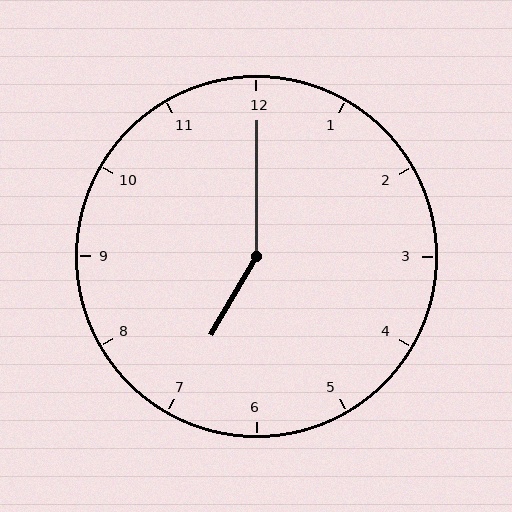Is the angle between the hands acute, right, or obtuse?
It is obtuse.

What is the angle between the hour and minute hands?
Approximately 150 degrees.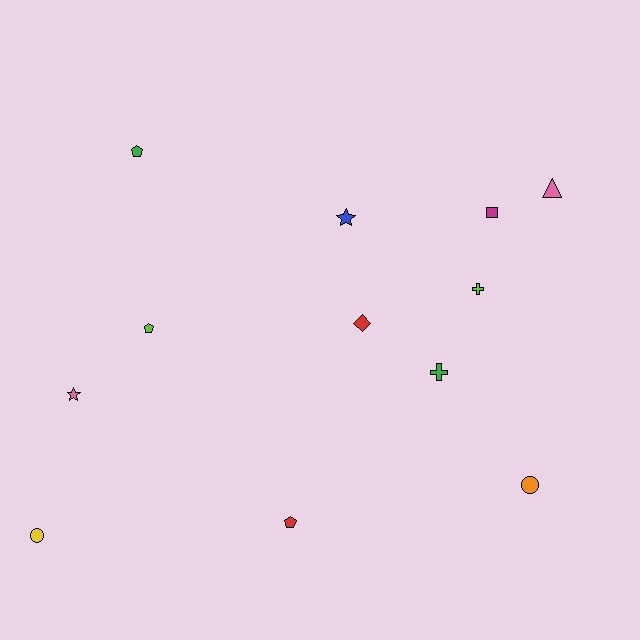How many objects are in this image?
There are 12 objects.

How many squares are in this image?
There is 1 square.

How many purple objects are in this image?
There are no purple objects.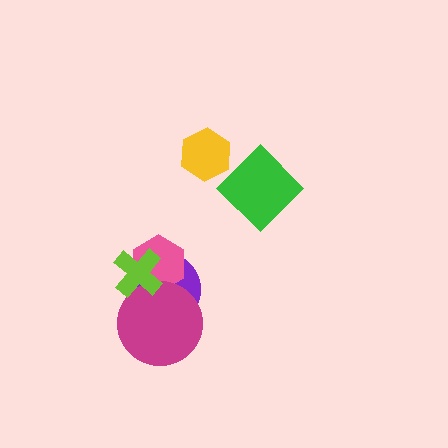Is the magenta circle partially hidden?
Yes, it is partially covered by another shape.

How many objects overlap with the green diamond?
0 objects overlap with the green diamond.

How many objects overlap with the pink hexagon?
3 objects overlap with the pink hexagon.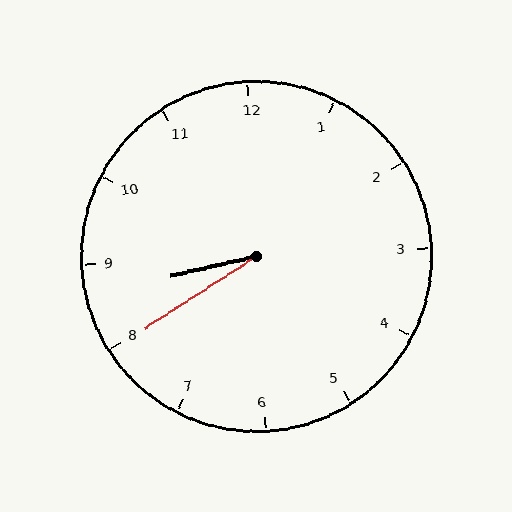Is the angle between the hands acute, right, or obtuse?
It is acute.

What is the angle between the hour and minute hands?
Approximately 20 degrees.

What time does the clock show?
8:40.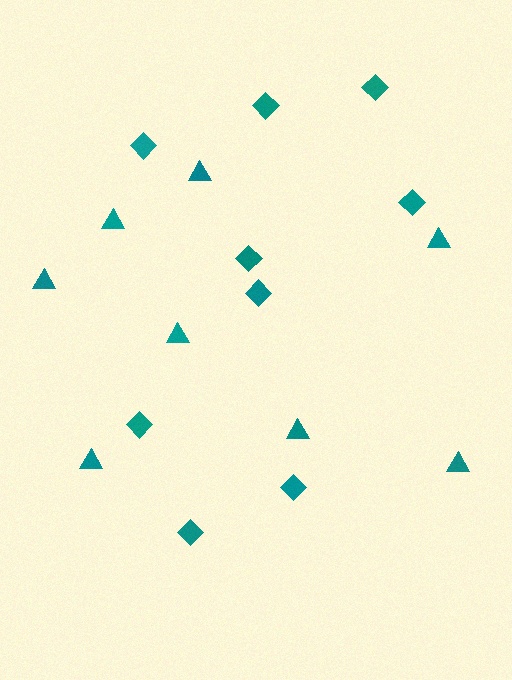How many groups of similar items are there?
There are 2 groups: one group of diamonds (9) and one group of triangles (8).